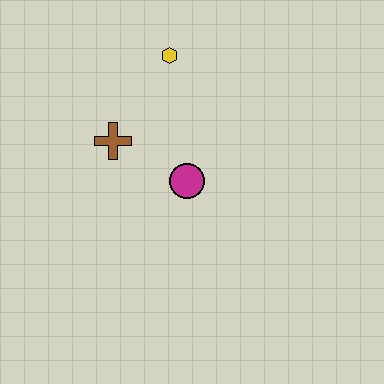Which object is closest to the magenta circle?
The brown cross is closest to the magenta circle.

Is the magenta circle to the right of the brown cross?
Yes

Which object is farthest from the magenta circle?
The yellow hexagon is farthest from the magenta circle.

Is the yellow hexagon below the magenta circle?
No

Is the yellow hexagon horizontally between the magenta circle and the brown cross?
Yes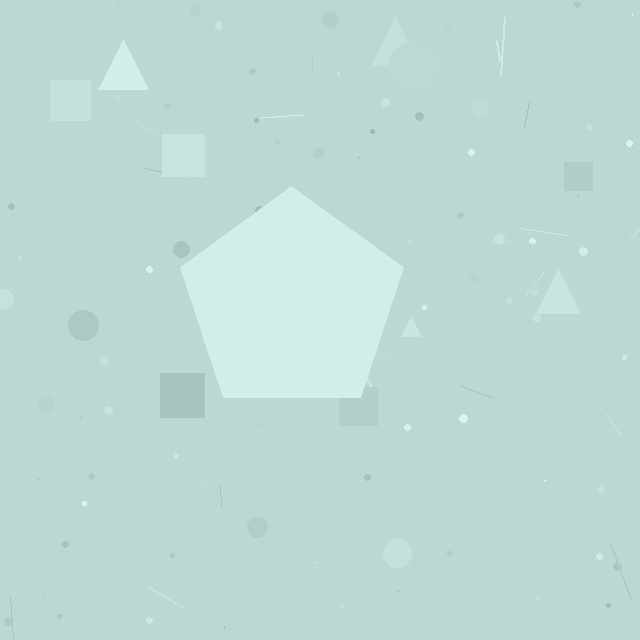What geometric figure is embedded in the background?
A pentagon is embedded in the background.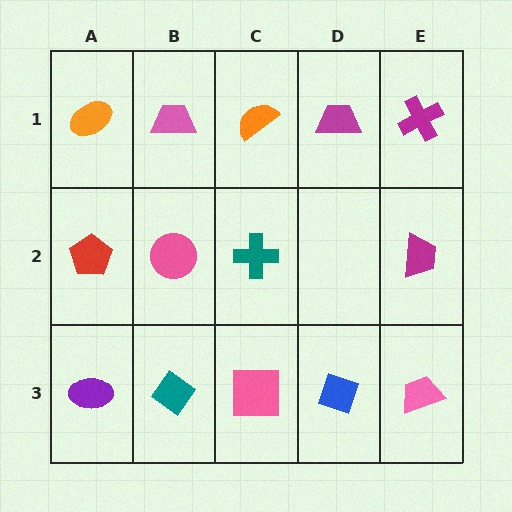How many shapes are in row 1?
5 shapes.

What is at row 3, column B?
A teal diamond.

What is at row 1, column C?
An orange semicircle.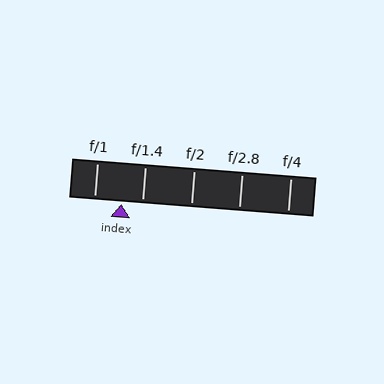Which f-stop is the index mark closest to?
The index mark is closest to f/1.4.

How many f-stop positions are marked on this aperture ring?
There are 5 f-stop positions marked.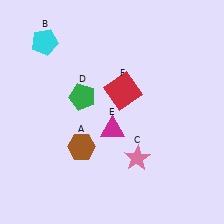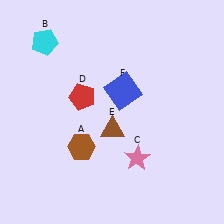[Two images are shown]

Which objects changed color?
D changed from green to red. E changed from magenta to brown. F changed from red to blue.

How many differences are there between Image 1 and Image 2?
There are 3 differences between the two images.